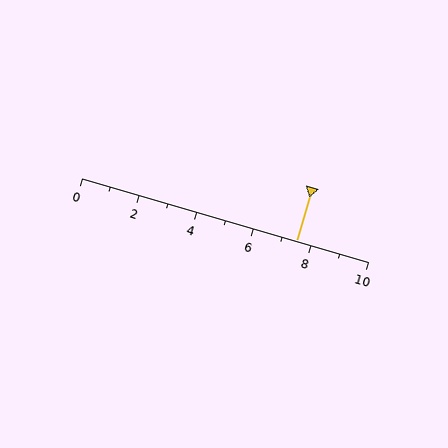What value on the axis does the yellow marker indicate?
The marker indicates approximately 7.5.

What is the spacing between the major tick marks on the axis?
The major ticks are spaced 2 apart.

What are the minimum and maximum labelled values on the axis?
The axis runs from 0 to 10.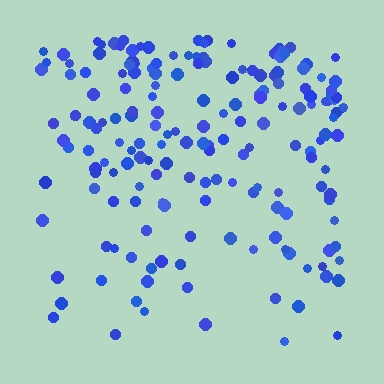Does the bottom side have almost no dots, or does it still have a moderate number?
Still a moderate number, just noticeably fewer than the top.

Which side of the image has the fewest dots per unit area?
The bottom.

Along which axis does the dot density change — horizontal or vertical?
Vertical.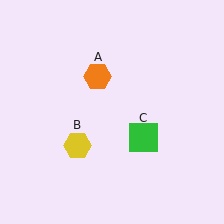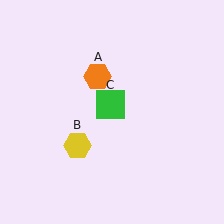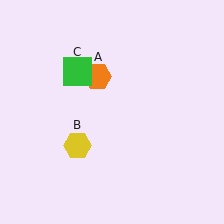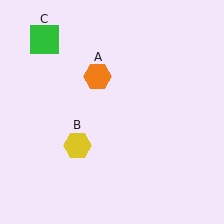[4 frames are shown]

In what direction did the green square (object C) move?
The green square (object C) moved up and to the left.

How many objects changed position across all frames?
1 object changed position: green square (object C).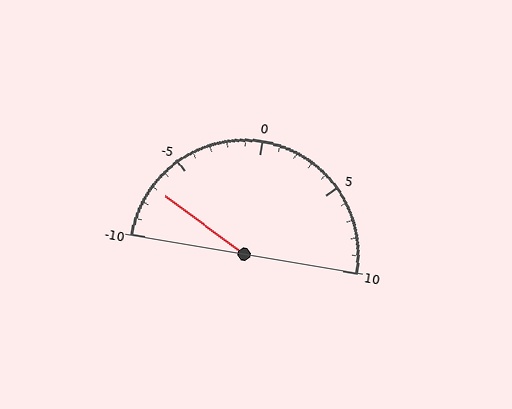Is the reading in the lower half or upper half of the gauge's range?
The reading is in the lower half of the range (-10 to 10).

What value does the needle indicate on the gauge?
The needle indicates approximately -7.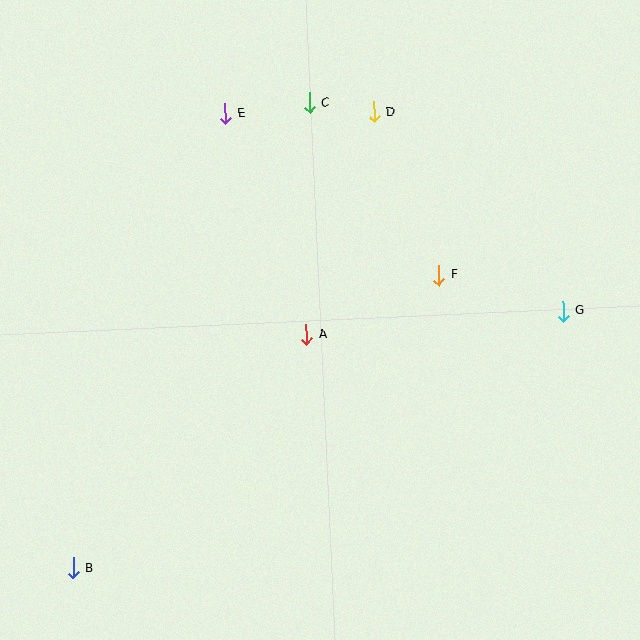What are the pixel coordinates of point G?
Point G is at (563, 311).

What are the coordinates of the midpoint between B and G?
The midpoint between B and G is at (318, 440).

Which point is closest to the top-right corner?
Point D is closest to the top-right corner.